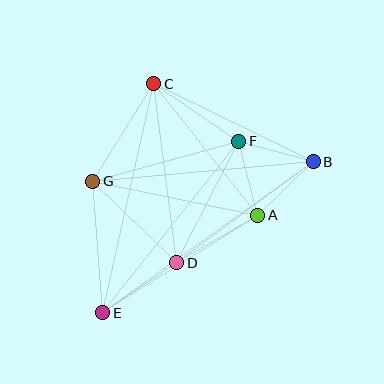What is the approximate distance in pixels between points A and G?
The distance between A and G is approximately 169 pixels.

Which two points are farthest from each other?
Points B and E are farthest from each other.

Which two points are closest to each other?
Points A and F are closest to each other.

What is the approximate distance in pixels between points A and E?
The distance between A and E is approximately 183 pixels.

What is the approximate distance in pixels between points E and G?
The distance between E and G is approximately 132 pixels.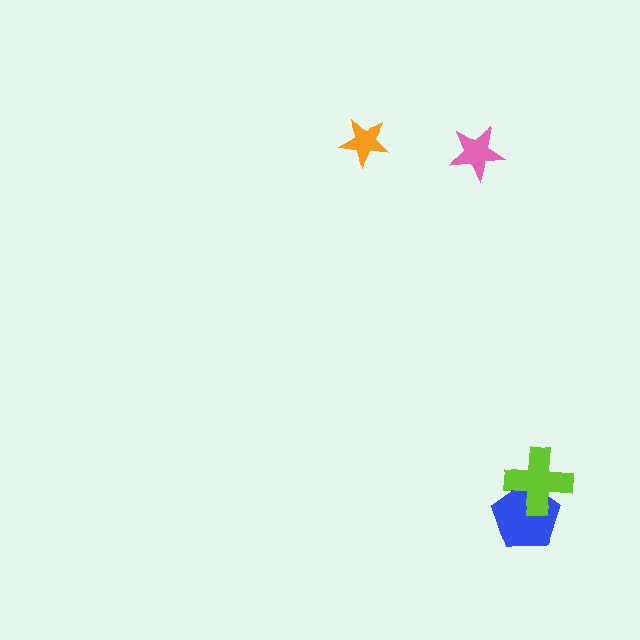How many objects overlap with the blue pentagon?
1 object overlaps with the blue pentagon.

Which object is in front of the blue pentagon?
The lime cross is in front of the blue pentagon.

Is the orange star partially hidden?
No, no other shape covers it.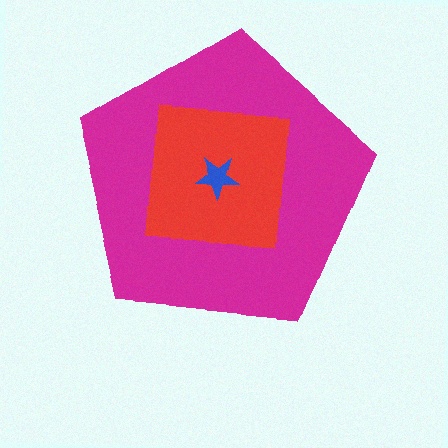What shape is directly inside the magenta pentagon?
The red square.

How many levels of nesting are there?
3.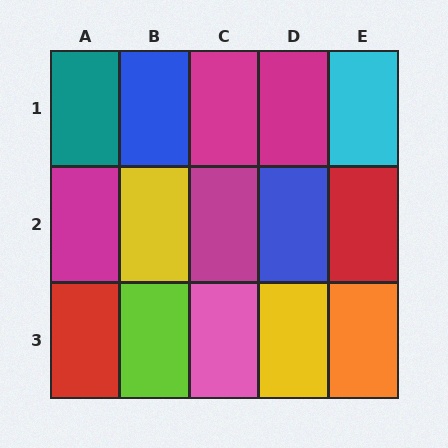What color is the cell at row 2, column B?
Yellow.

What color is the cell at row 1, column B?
Blue.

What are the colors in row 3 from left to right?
Red, lime, pink, yellow, orange.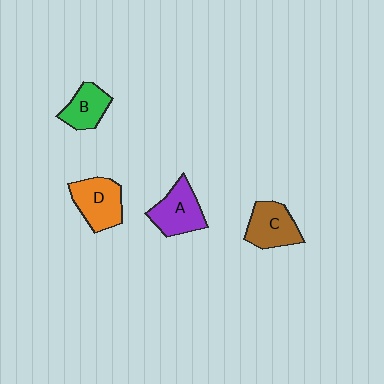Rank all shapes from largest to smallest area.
From largest to smallest: D (orange), A (purple), C (brown), B (green).